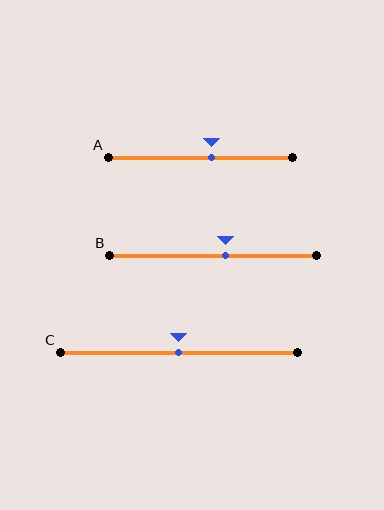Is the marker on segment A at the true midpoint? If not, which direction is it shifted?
No, the marker on segment A is shifted to the right by about 6% of the segment length.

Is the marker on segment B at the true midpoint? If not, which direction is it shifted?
No, the marker on segment B is shifted to the right by about 6% of the segment length.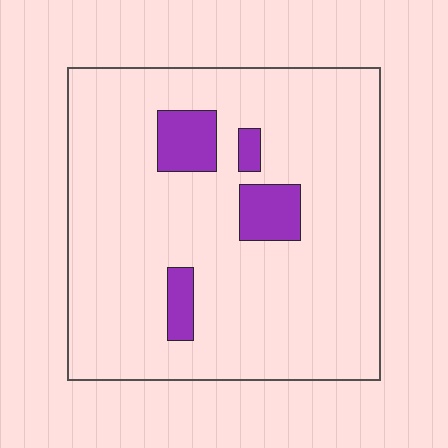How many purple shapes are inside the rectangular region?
4.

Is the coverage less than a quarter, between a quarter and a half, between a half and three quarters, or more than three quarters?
Less than a quarter.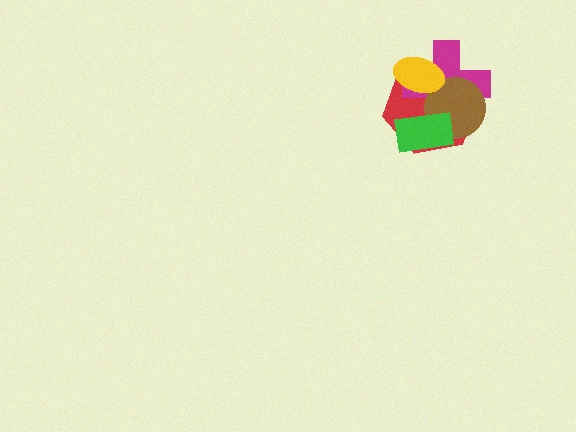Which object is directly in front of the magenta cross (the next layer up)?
The brown circle is directly in front of the magenta cross.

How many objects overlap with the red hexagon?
4 objects overlap with the red hexagon.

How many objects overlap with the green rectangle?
3 objects overlap with the green rectangle.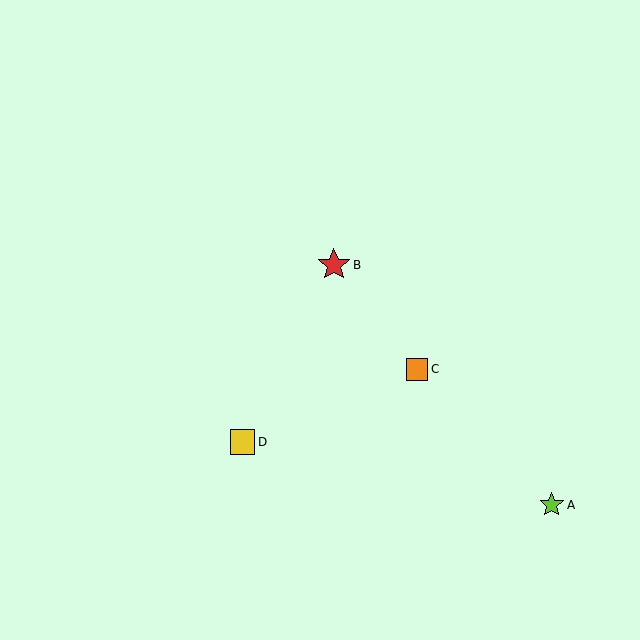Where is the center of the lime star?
The center of the lime star is at (552, 505).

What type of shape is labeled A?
Shape A is a lime star.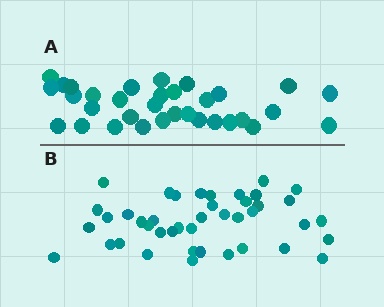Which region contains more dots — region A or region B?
Region B (the bottom region) has more dots.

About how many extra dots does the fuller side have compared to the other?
Region B has roughly 8 or so more dots than region A.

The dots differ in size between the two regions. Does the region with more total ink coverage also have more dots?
No. Region A has more total ink coverage because its dots are larger, but region B actually contains more individual dots. Total area can be misleading — the number of items is what matters here.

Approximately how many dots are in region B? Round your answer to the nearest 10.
About 40 dots. (The exact count is 42, which rounds to 40.)